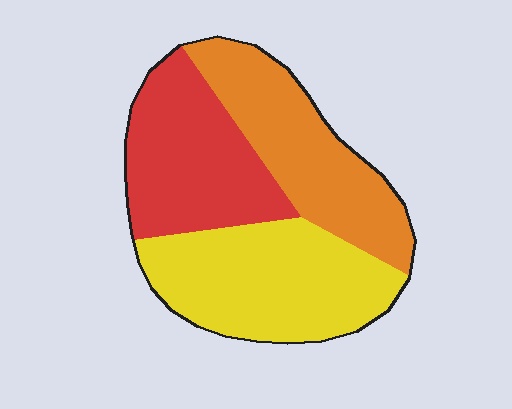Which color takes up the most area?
Yellow, at roughly 40%.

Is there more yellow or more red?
Yellow.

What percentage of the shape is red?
Red covers around 30% of the shape.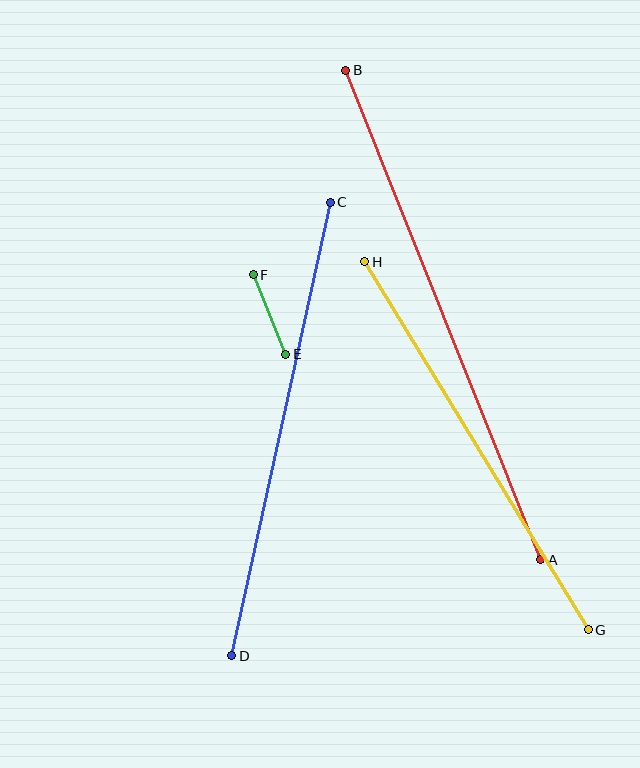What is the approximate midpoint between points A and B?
The midpoint is at approximately (443, 315) pixels.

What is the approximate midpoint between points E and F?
The midpoint is at approximately (269, 315) pixels.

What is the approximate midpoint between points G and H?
The midpoint is at approximately (476, 446) pixels.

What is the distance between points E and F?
The distance is approximately 86 pixels.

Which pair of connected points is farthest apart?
Points A and B are farthest apart.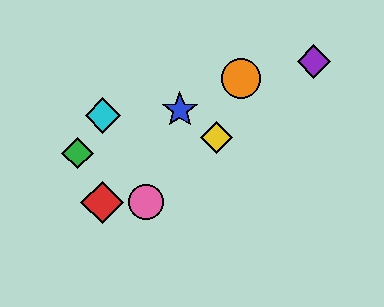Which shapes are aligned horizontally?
The red diamond, the pink circle are aligned horizontally.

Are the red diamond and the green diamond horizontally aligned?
No, the red diamond is at y≈202 and the green diamond is at y≈153.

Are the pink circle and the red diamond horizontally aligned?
Yes, both are at y≈202.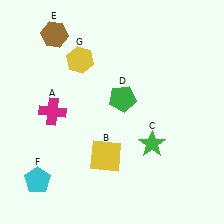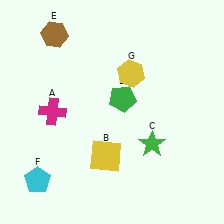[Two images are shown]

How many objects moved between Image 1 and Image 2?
1 object moved between the two images.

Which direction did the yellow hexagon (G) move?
The yellow hexagon (G) moved right.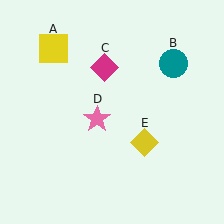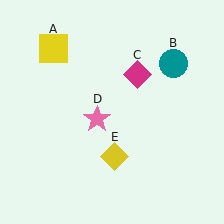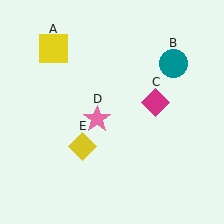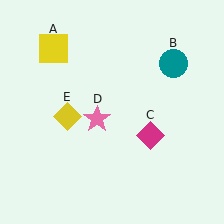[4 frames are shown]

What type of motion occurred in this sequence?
The magenta diamond (object C), yellow diamond (object E) rotated clockwise around the center of the scene.